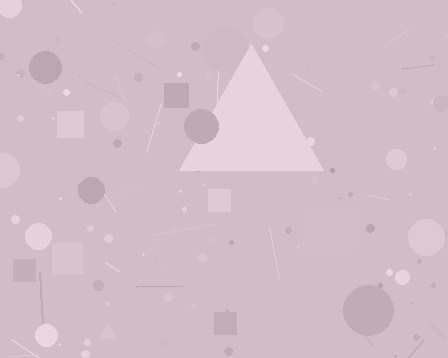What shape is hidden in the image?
A triangle is hidden in the image.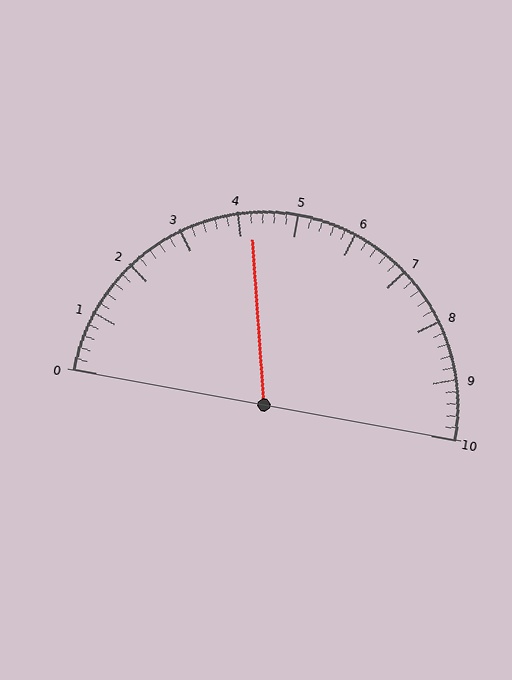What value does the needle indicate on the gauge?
The needle indicates approximately 4.2.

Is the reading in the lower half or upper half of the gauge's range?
The reading is in the lower half of the range (0 to 10).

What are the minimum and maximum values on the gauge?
The gauge ranges from 0 to 10.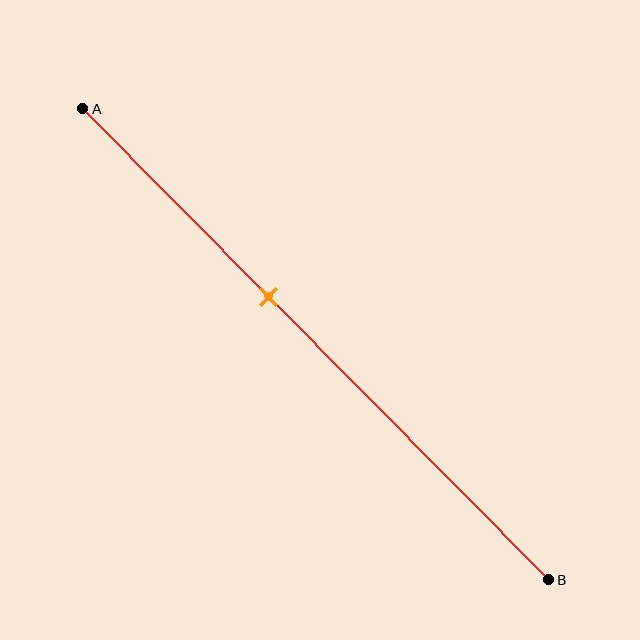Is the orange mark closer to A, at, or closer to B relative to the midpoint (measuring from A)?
The orange mark is closer to point A than the midpoint of segment AB.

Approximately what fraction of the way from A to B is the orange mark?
The orange mark is approximately 40% of the way from A to B.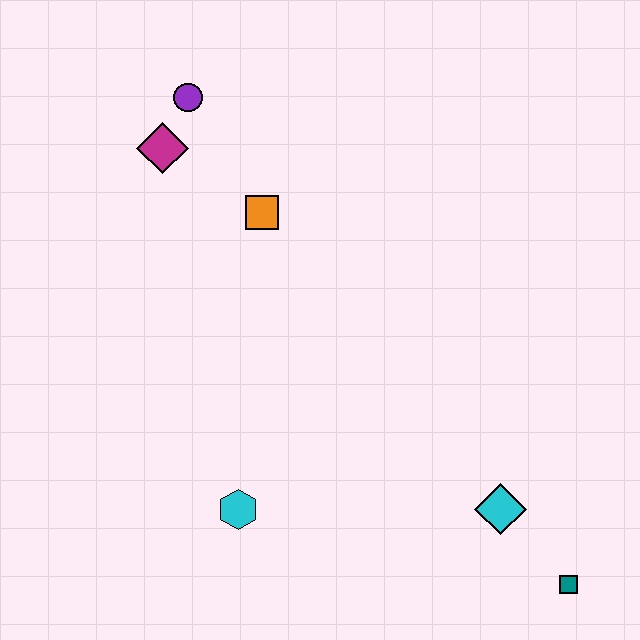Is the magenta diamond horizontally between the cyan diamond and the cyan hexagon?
No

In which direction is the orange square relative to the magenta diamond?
The orange square is to the right of the magenta diamond.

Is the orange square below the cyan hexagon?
No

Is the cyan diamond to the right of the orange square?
Yes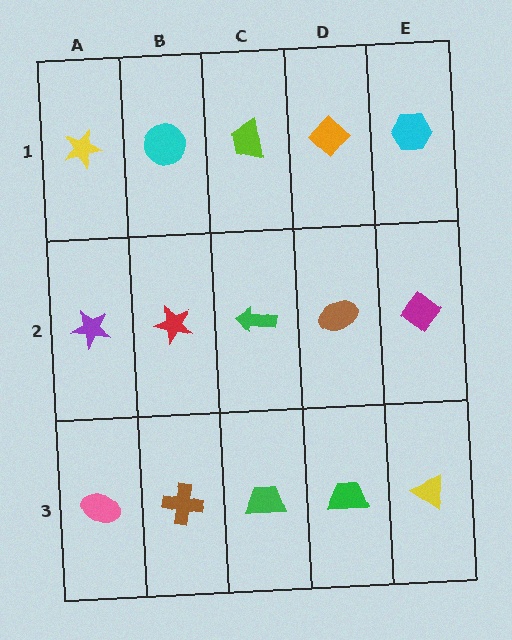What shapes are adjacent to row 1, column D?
A brown ellipse (row 2, column D), a lime trapezoid (row 1, column C), a cyan hexagon (row 1, column E).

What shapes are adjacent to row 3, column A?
A purple star (row 2, column A), a brown cross (row 3, column B).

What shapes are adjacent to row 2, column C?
A lime trapezoid (row 1, column C), a green trapezoid (row 3, column C), a red star (row 2, column B), a brown ellipse (row 2, column D).